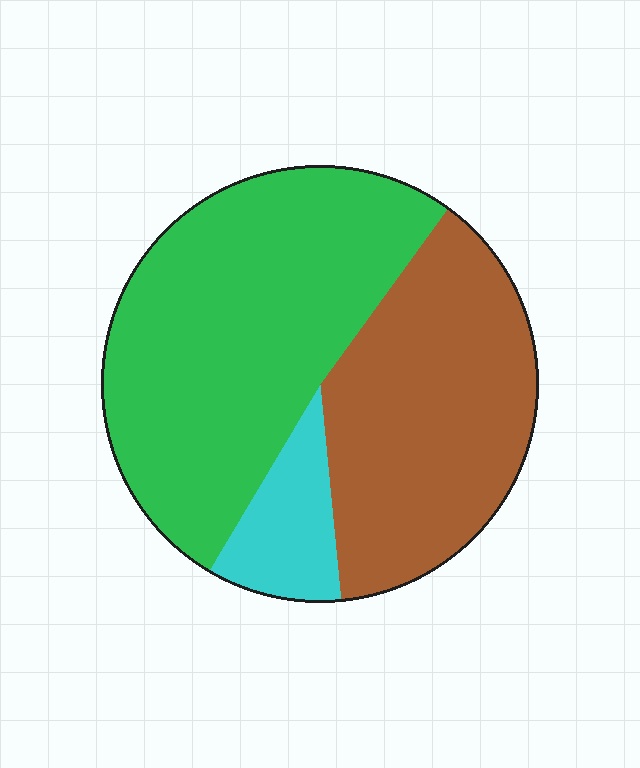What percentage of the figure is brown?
Brown takes up about three eighths (3/8) of the figure.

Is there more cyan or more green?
Green.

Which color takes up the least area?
Cyan, at roughly 10%.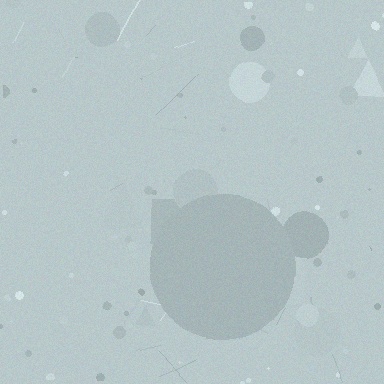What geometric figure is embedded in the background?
A circle is embedded in the background.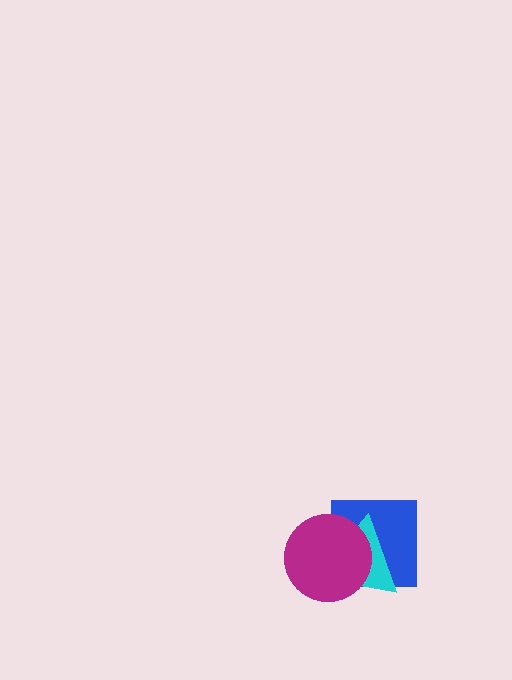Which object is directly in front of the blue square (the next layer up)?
The cyan triangle is directly in front of the blue square.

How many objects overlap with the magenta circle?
2 objects overlap with the magenta circle.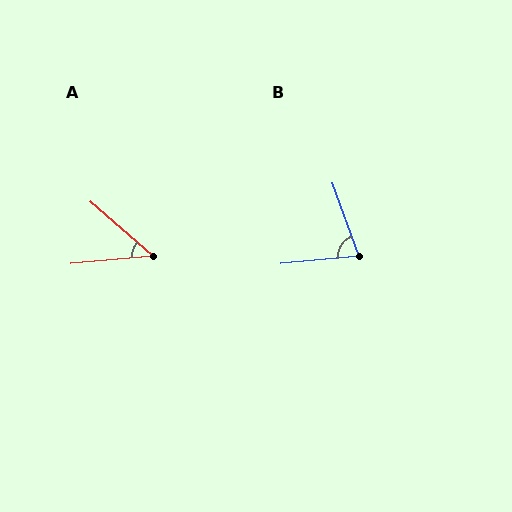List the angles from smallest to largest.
A (46°), B (76°).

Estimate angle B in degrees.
Approximately 76 degrees.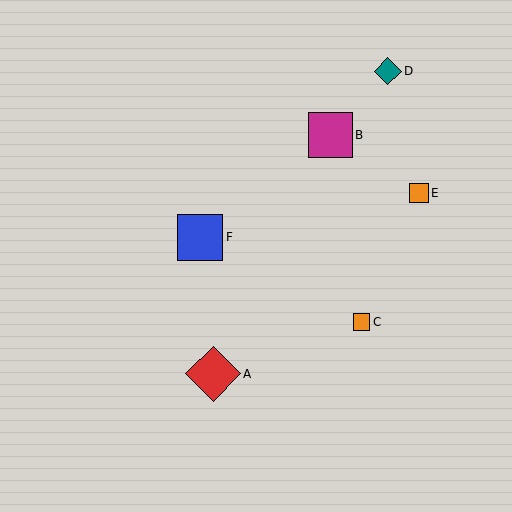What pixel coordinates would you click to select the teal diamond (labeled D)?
Click at (388, 71) to select the teal diamond D.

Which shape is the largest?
The red diamond (labeled A) is the largest.